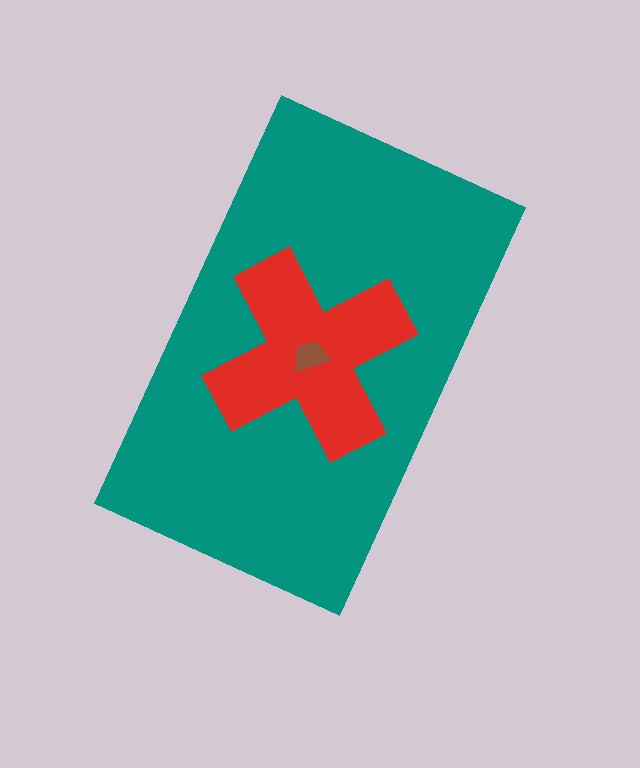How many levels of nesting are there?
3.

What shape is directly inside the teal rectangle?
The red cross.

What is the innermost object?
The brown trapezoid.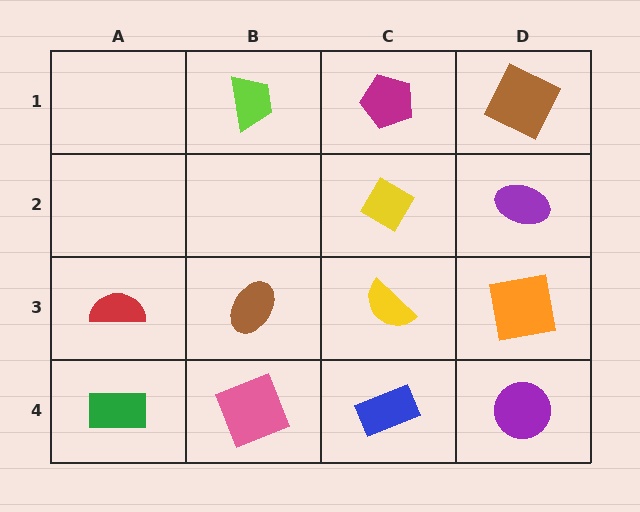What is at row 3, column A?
A red semicircle.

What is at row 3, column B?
A brown ellipse.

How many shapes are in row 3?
4 shapes.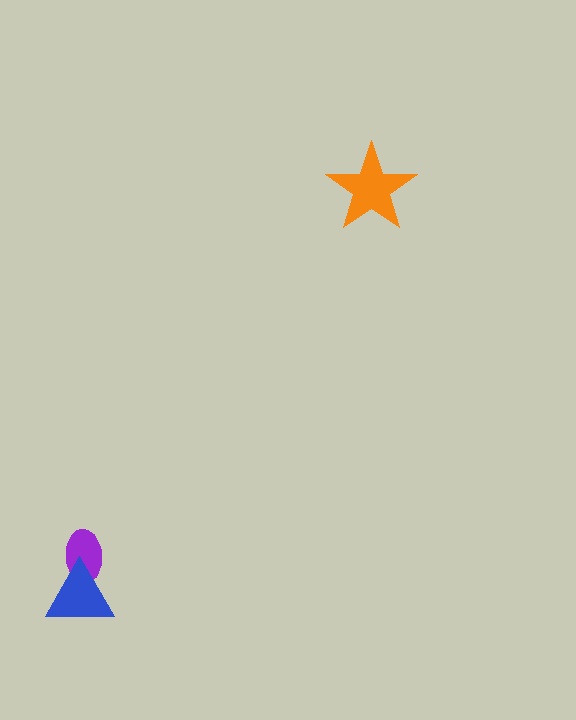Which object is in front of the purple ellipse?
The blue triangle is in front of the purple ellipse.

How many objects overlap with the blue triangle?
1 object overlaps with the blue triangle.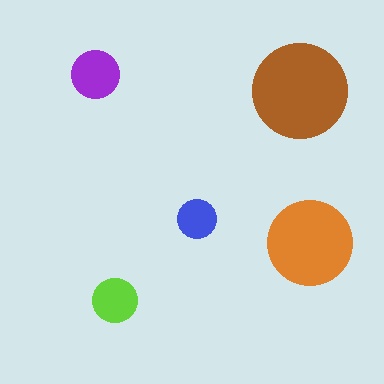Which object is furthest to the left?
The purple circle is leftmost.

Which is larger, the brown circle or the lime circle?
The brown one.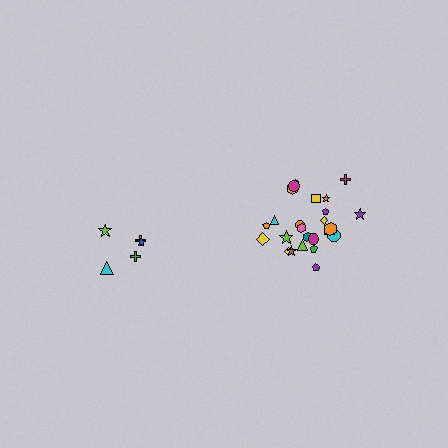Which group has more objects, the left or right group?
The right group.